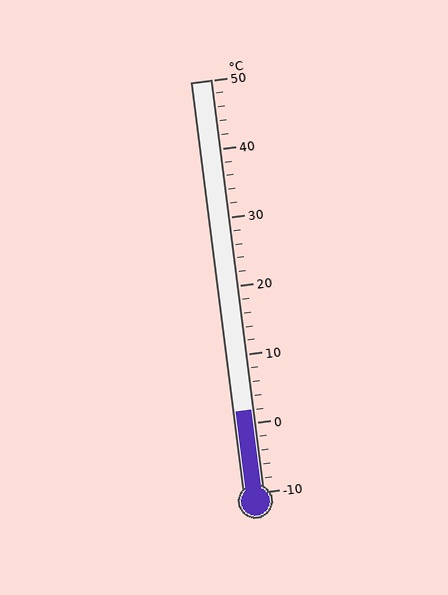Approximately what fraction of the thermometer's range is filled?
The thermometer is filled to approximately 20% of its range.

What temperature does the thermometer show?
The thermometer shows approximately 2°C.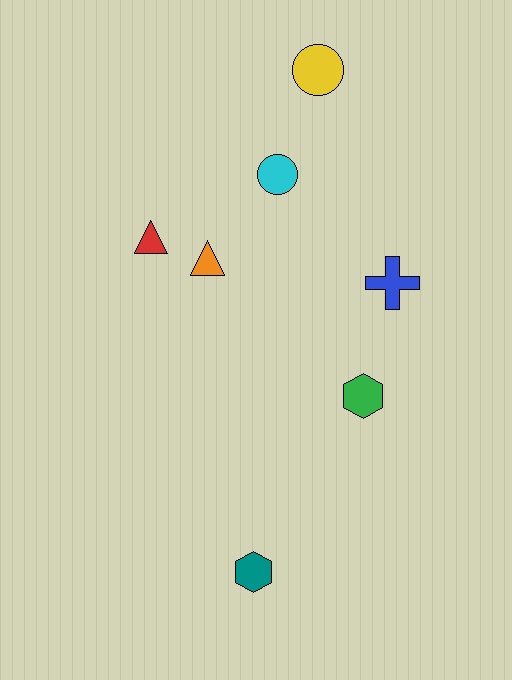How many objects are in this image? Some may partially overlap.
There are 7 objects.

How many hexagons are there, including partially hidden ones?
There are 2 hexagons.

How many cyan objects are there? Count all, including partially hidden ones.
There is 1 cyan object.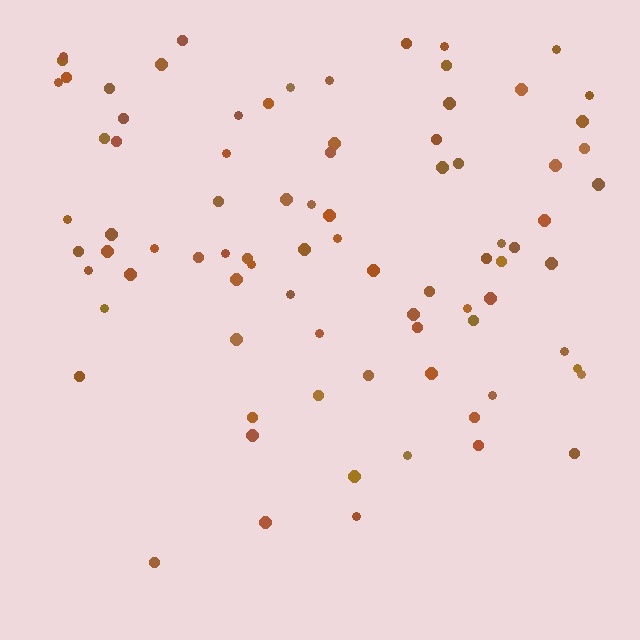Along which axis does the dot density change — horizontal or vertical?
Vertical.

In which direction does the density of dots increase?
From bottom to top, with the top side densest.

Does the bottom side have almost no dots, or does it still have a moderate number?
Still a moderate number, just noticeably fewer than the top.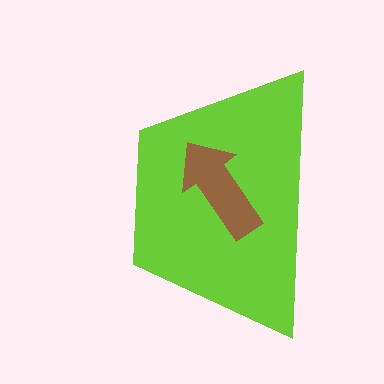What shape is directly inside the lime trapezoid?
The brown arrow.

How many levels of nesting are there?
2.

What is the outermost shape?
The lime trapezoid.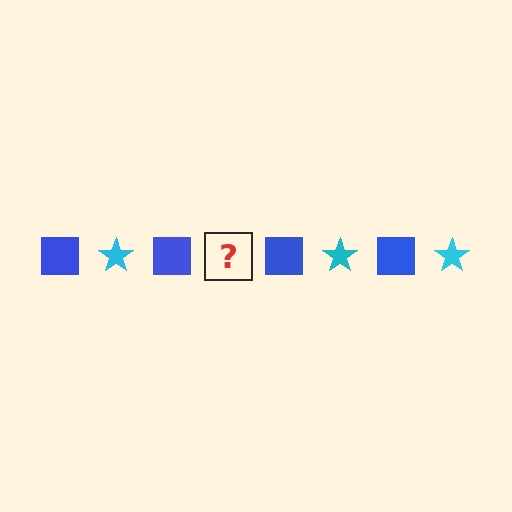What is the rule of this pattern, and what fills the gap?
The rule is that the pattern alternates between blue square and cyan star. The gap should be filled with a cyan star.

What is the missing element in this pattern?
The missing element is a cyan star.